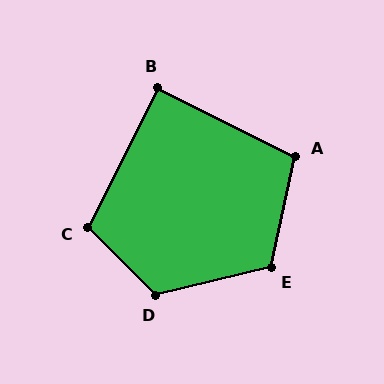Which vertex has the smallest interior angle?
B, at approximately 90 degrees.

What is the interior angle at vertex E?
Approximately 116 degrees (obtuse).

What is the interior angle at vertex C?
Approximately 109 degrees (obtuse).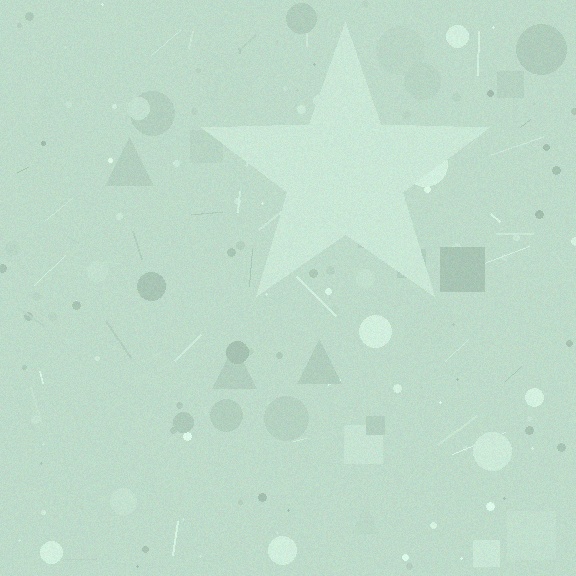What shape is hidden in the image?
A star is hidden in the image.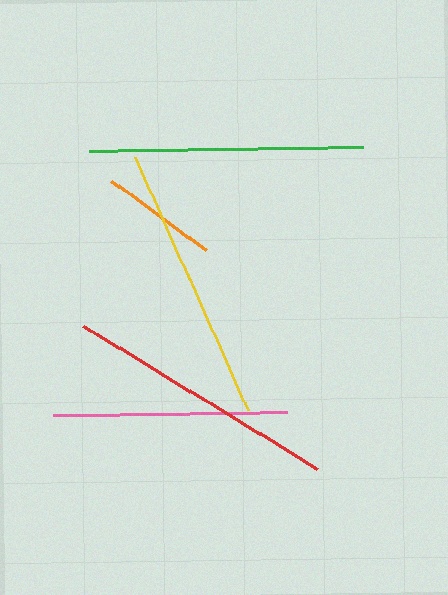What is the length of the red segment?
The red segment is approximately 274 pixels long.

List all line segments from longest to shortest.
From longest to shortest: yellow, red, green, pink, orange.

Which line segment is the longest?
The yellow line is the longest at approximately 276 pixels.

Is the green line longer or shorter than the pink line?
The green line is longer than the pink line.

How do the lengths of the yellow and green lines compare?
The yellow and green lines are approximately the same length.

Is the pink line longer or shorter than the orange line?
The pink line is longer than the orange line.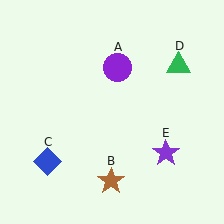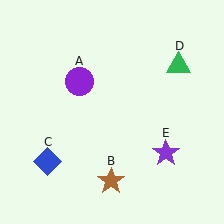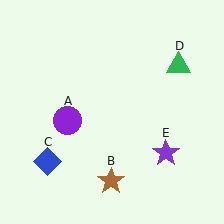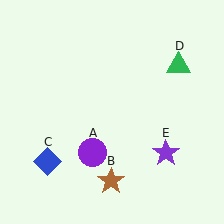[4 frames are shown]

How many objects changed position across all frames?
1 object changed position: purple circle (object A).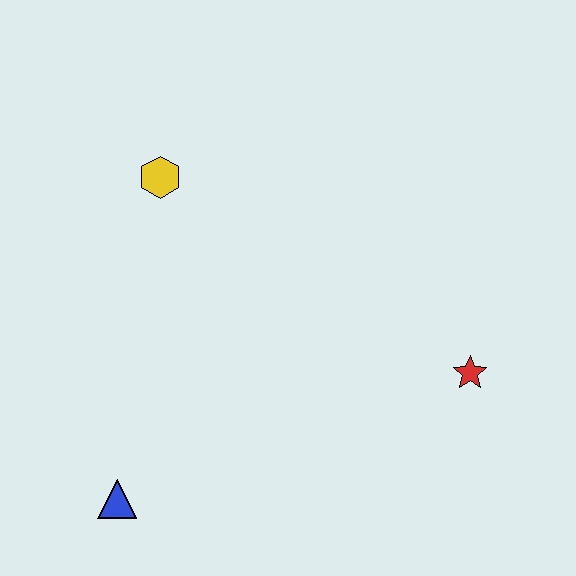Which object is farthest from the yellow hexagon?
The red star is farthest from the yellow hexagon.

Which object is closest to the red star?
The yellow hexagon is closest to the red star.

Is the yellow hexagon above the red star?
Yes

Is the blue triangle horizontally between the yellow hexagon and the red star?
No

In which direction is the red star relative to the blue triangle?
The red star is to the right of the blue triangle.